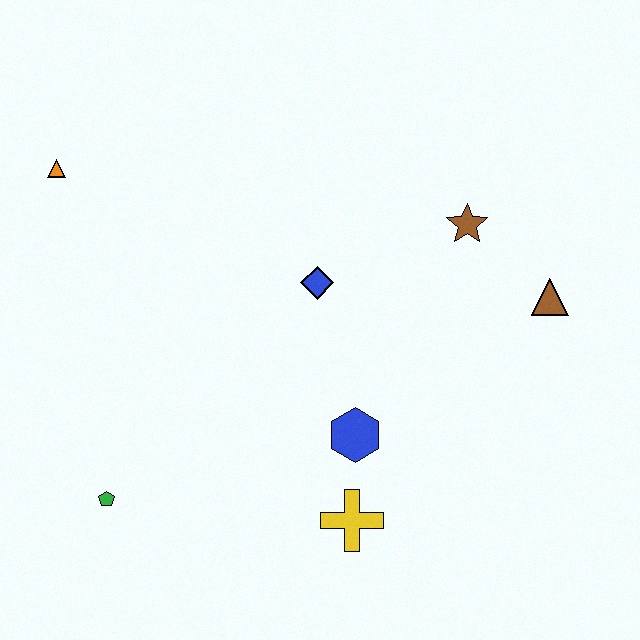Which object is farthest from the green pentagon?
The brown triangle is farthest from the green pentagon.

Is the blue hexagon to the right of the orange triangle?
Yes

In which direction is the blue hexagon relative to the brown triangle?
The blue hexagon is to the left of the brown triangle.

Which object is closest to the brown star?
The brown triangle is closest to the brown star.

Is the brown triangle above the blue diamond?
No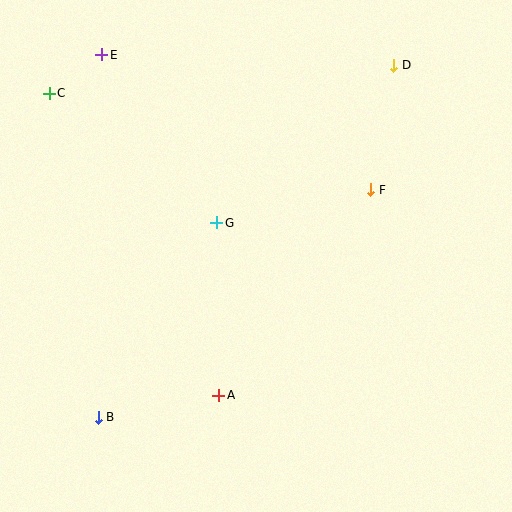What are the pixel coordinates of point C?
Point C is at (49, 93).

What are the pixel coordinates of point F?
Point F is at (371, 190).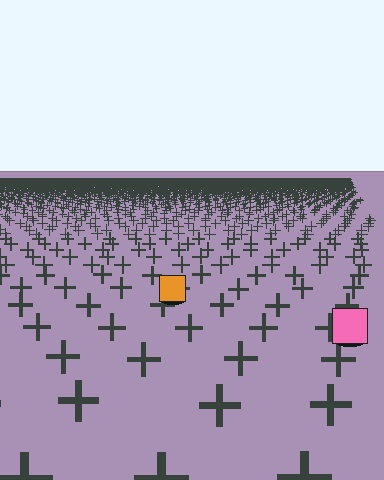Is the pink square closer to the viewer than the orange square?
Yes. The pink square is closer — you can tell from the texture gradient: the ground texture is coarser near it.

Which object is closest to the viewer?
The pink square is closest. The texture marks near it are larger and more spread out.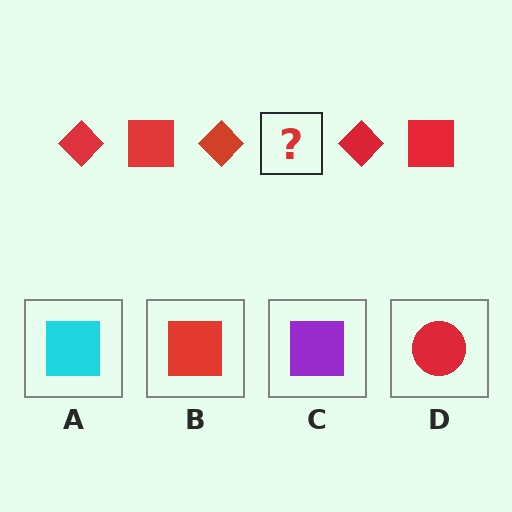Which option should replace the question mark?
Option B.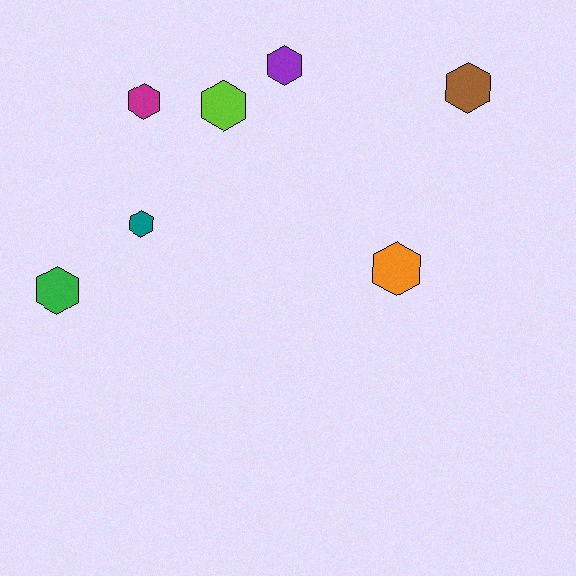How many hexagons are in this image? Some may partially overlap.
There are 7 hexagons.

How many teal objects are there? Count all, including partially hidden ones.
There is 1 teal object.